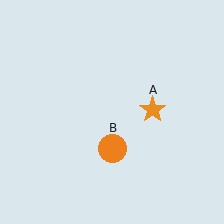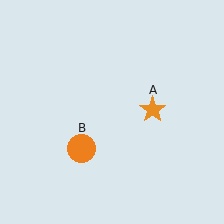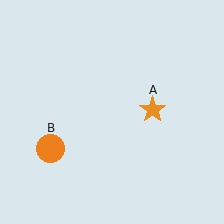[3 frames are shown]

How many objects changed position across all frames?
1 object changed position: orange circle (object B).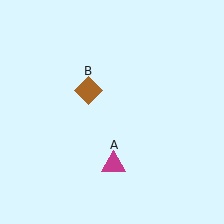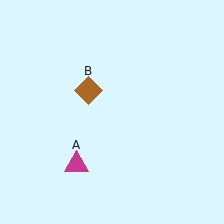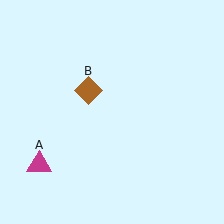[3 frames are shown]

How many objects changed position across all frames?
1 object changed position: magenta triangle (object A).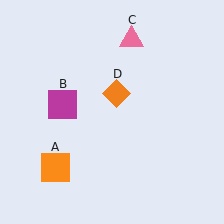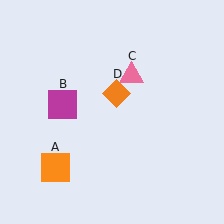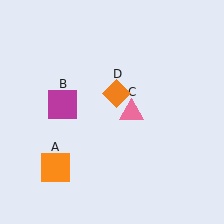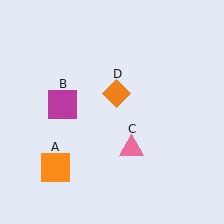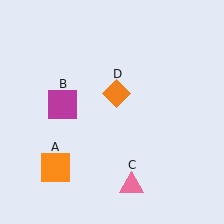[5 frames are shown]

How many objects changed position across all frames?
1 object changed position: pink triangle (object C).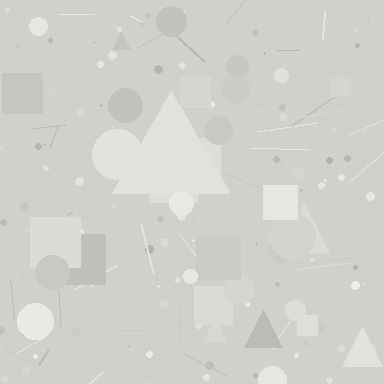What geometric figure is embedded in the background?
A triangle is embedded in the background.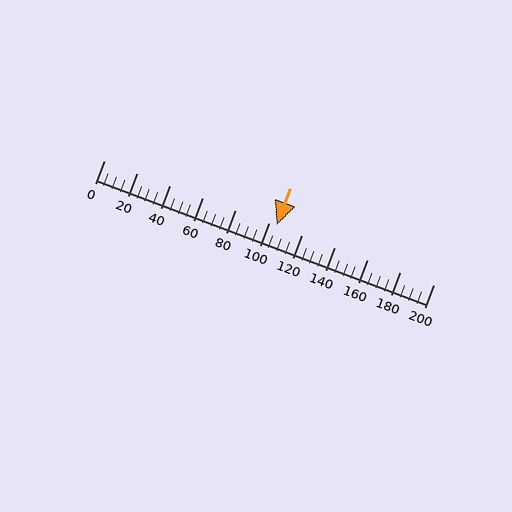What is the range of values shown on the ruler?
The ruler shows values from 0 to 200.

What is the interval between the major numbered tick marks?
The major tick marks are spaced 20 units apart.